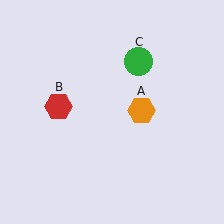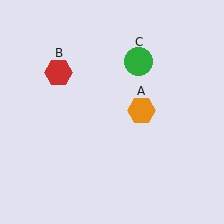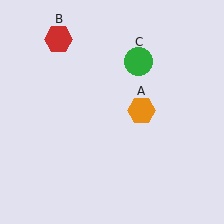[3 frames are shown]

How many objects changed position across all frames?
1 object changed position: red hexagon (object B).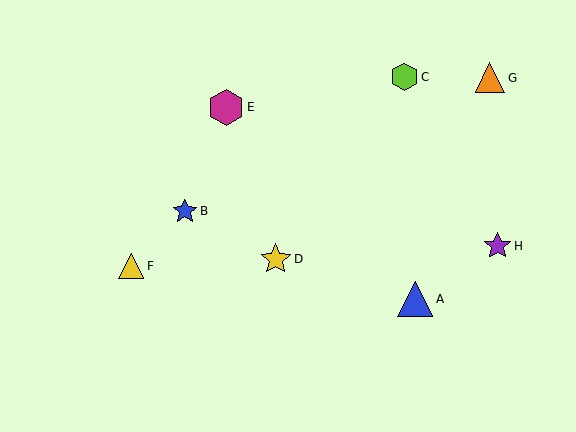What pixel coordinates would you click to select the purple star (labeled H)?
Click at (498, 246) to select the purple star H.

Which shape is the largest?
The magenta hexagon (labeled E) is the largest.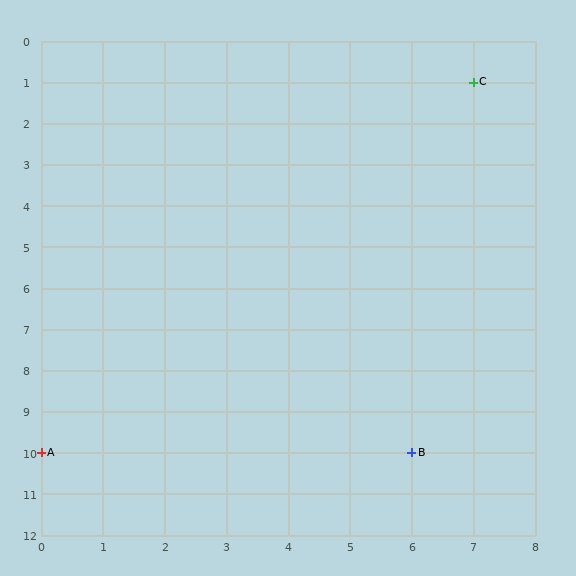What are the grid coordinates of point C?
Point C is at grid coordinates (7, 1).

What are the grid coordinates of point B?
Point B is at grid coordinates (6, 10).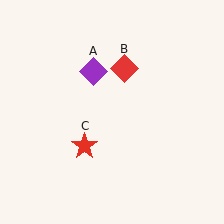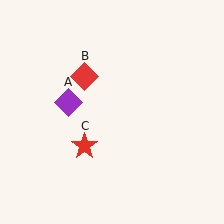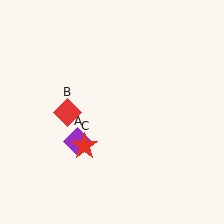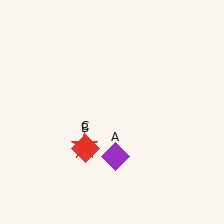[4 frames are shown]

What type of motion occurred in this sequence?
The purple diamond (object A), red diamond (object B) rotated counterclockwise around the center of the scene.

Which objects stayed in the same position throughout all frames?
Red star (object C) remained stationary.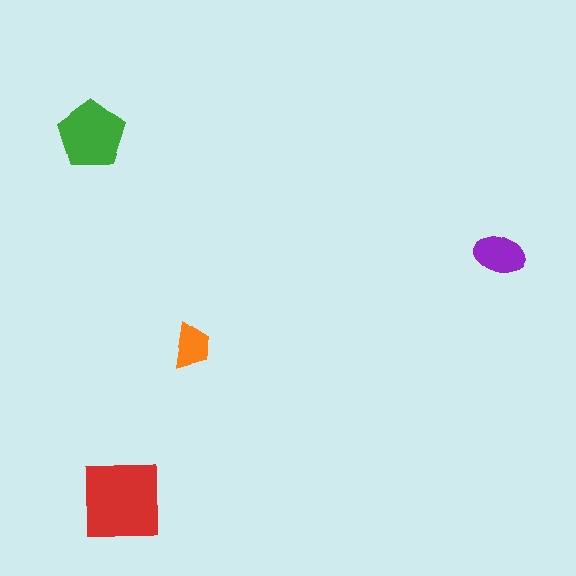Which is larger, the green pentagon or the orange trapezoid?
The green pentagon.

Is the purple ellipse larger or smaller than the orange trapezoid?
Larger.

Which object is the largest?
The red square.